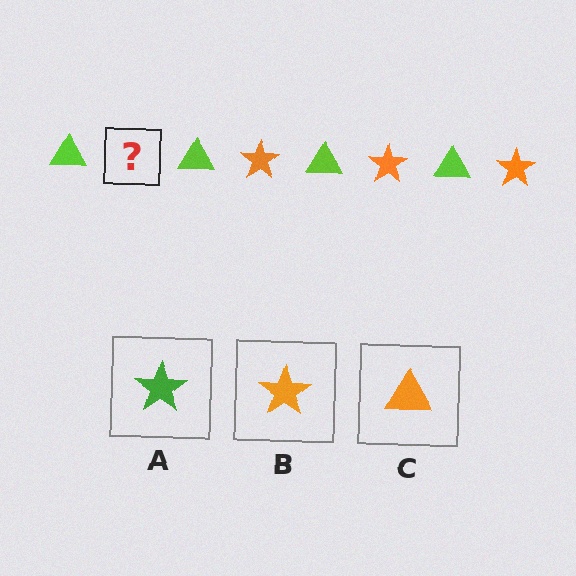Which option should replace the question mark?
Option B.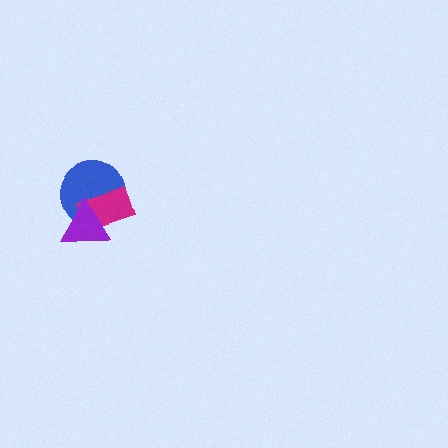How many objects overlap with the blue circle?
2 objects overlap with the blue circle.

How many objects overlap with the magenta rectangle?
2 objects overlap with the magenta rectangle.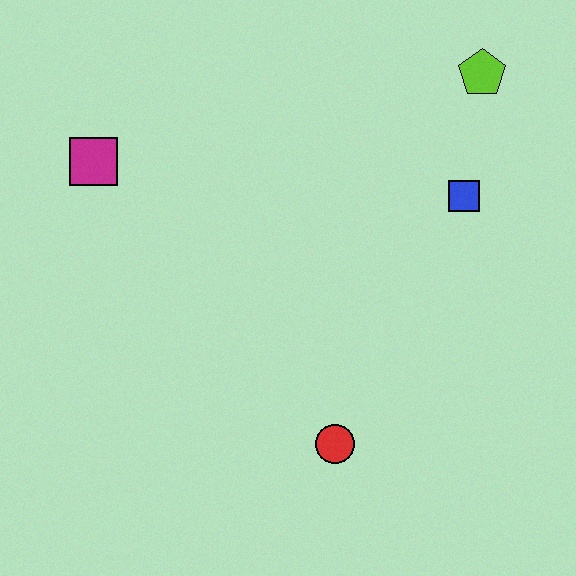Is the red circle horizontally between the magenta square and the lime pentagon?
Yes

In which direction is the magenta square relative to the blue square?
The magenta square is to the left of the blue square.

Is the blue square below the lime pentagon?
Yes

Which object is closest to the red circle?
The blue square is closest to the red circle.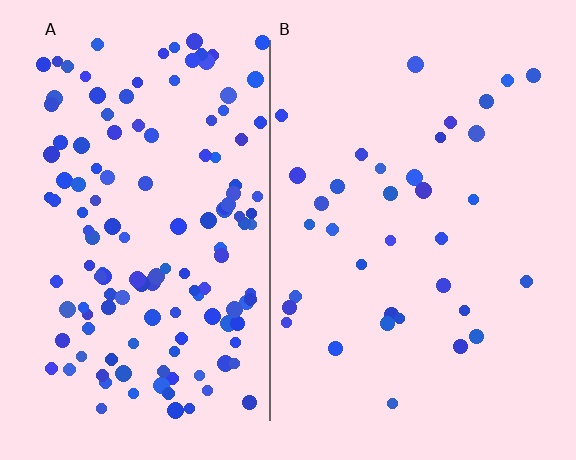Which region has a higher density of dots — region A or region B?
A (the left).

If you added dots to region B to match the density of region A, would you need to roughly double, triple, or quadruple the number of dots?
Approximately quadruple.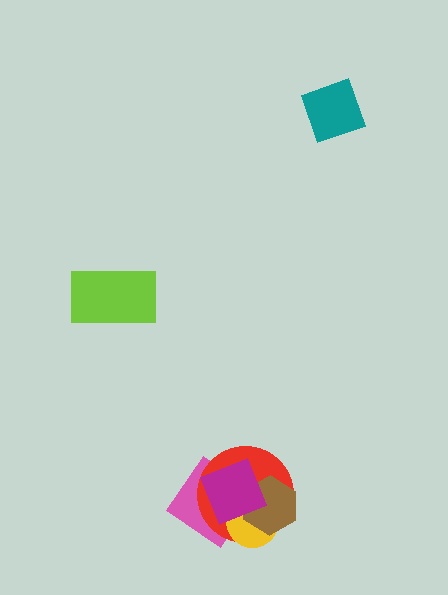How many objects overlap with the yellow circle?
4 objects overlap with the yellow circle.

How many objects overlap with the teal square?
0 objects overlap with the teal square.